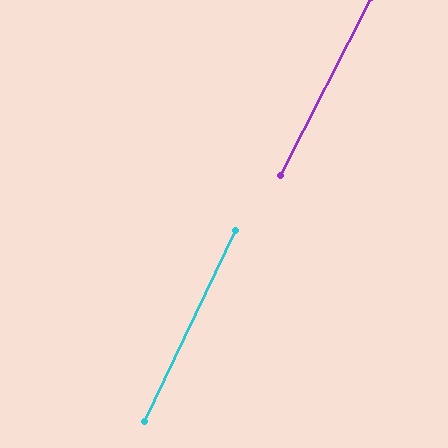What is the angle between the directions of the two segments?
Approximately 1 degree.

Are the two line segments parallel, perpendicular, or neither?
Parallel — their directions differ by only 1.2°.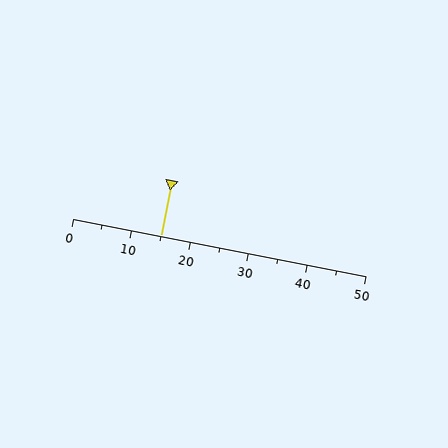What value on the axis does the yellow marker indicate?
The marker indicates approximately 15.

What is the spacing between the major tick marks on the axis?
The major ticks are spaced 10 apart.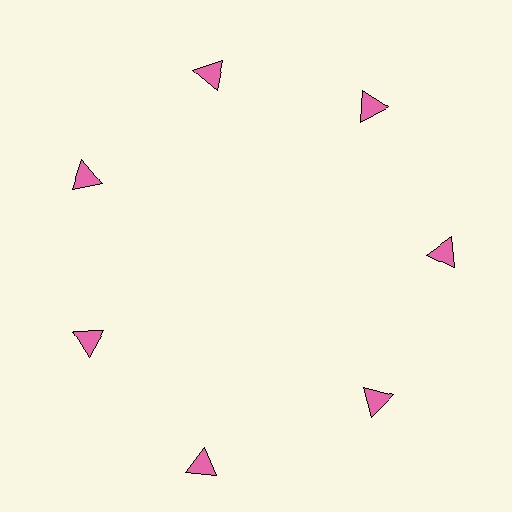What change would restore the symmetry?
The symmetry would be restored by moving it inward, back onto the ring so that all 7 triangles sit at equal angles and equal distance from the center.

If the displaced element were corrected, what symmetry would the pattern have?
It would have 7-fold rotational symmetry — the pattern would map onto itself every 51 degrees.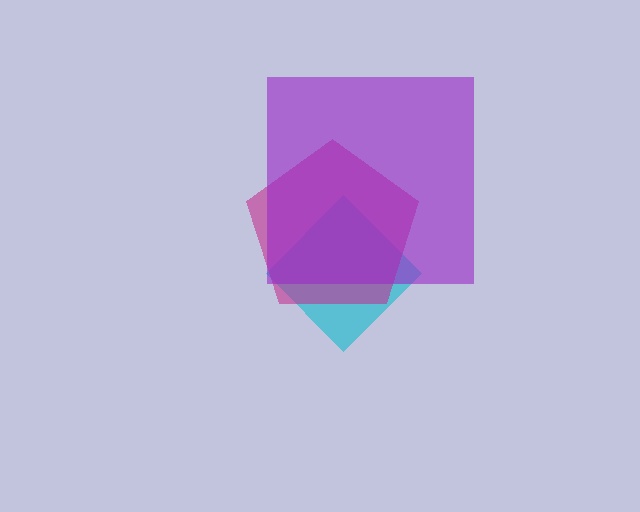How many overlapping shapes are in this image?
There are 3 overlapping shapes in the image.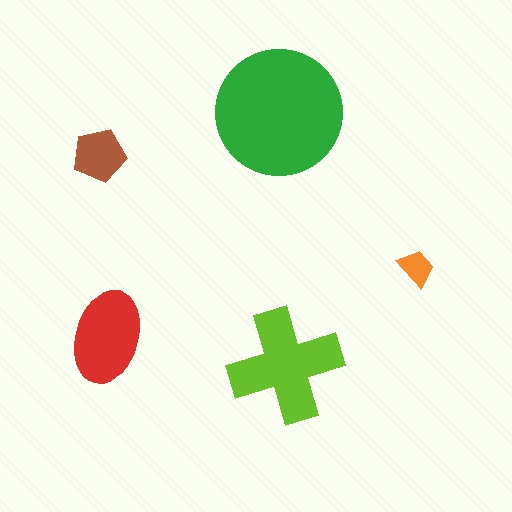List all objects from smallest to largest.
The orange trapezoid, the brown pentagon, the red ellipse, the lime cross, the green circle.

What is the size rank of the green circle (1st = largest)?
1st.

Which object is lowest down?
The lime cross is bottommost.